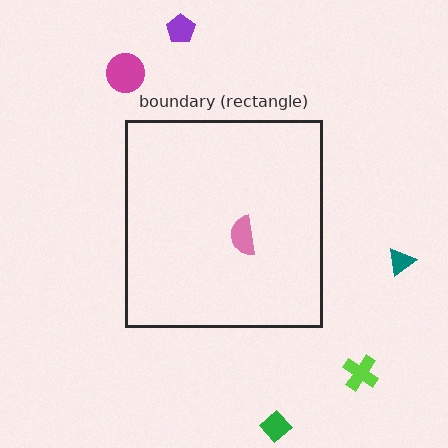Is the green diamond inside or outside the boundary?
Outside.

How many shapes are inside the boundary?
1 inside, 5 outside.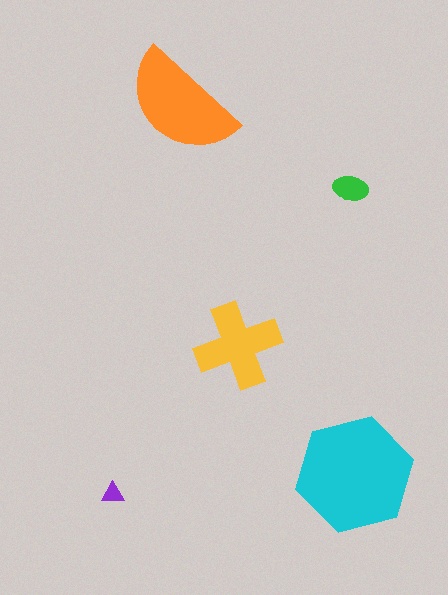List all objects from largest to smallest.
The cyan hexagon, the orange semicircle, the yellow cross, the green ellipse, the purple triangle.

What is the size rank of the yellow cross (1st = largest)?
3rd.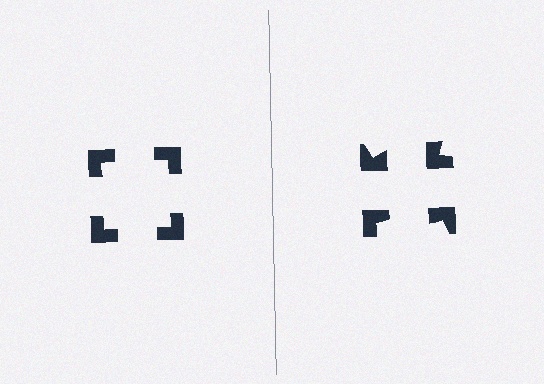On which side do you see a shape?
An illusory square appears on the left side. On the right side the wedge cuts are rotated, so no coherent shape forms.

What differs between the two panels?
The notched squares are positioned identically on both sides; only the wedge orientations differ. On the left they align to a square; on the right they are misaligned.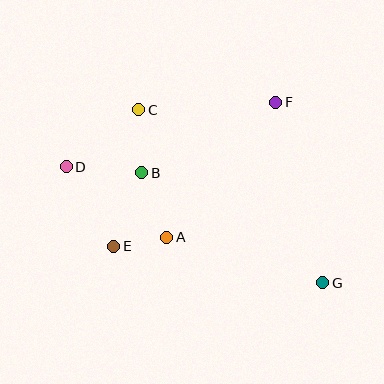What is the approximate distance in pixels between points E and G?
The distance between E and G is approximately 212 pixels.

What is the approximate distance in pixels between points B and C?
The distance between B and C is approximately 63 pixels.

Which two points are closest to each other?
Points A and E are closest to each other.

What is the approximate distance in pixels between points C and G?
The distance between C and G is approximately 253 pixels.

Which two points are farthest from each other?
Points D and G are farthest from each other.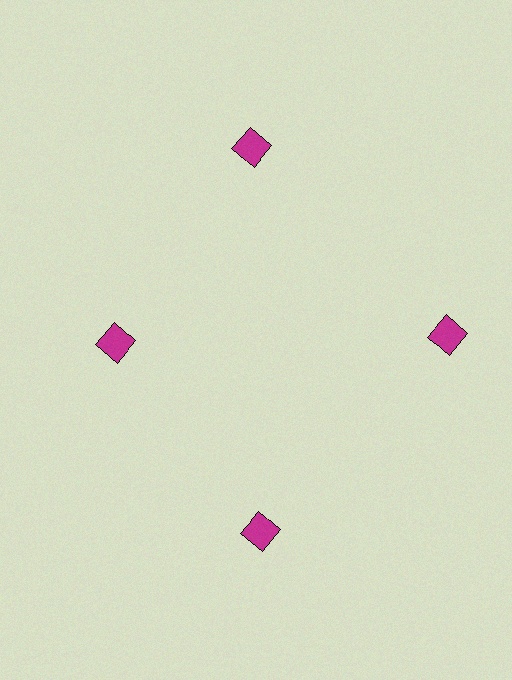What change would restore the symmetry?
The symmetry would be restored by moving it outward, back onto the ring so that all 4 squares sit at equal angles and equal distance from the center.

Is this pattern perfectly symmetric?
No. The 4 magenta squares are arranged in a ring, but one element near the 9 o'clock position is pulled inward toward the center, breaking the 4-fold rotational symmetry.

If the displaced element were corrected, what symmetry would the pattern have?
It would have 4-fold rotational symmetry — the pattern would map onto itself every 90 degrees.